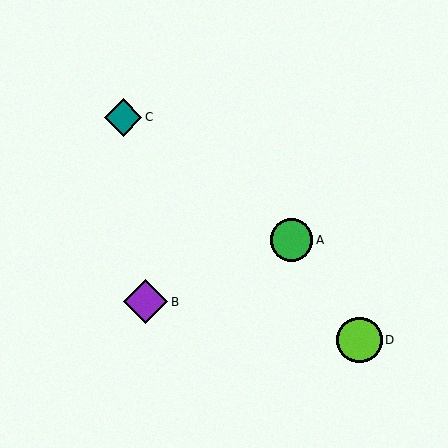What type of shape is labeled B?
Shape B is a purple diamond.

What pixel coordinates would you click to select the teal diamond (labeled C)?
Click at (123, 117) to select the teal diamond C.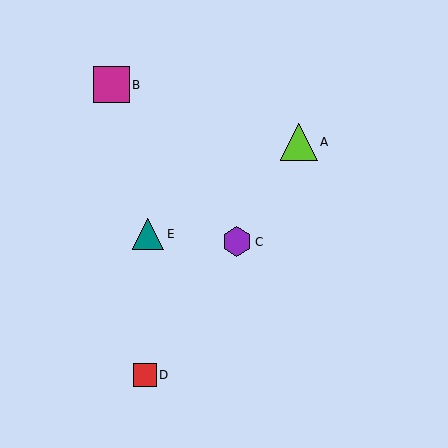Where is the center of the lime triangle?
The center of the lime triangle is at (299, 142).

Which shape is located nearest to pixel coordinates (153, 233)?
The teal triangle (labeled E) at (148, 234) is nearest to that location.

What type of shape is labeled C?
Shape C is a purple hexagon.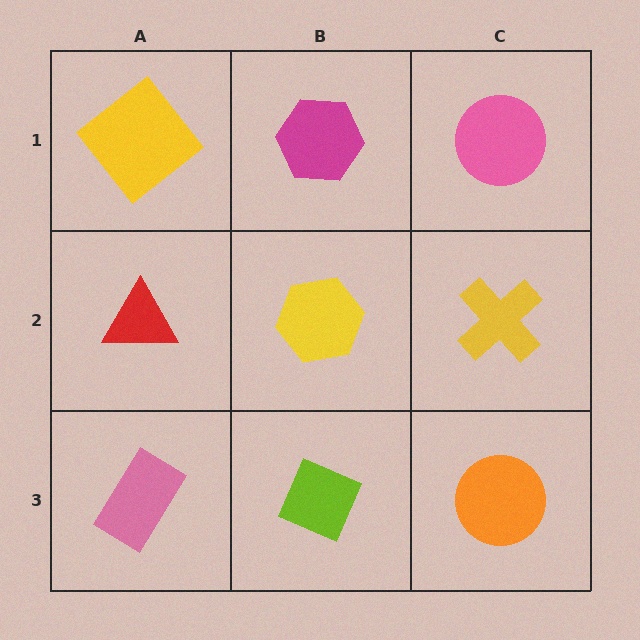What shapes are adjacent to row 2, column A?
A yellow diamond (row 1, column A), a pink rectangle (row 3, column A), a yellow hexagon (row 2, column B).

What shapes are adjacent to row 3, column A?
A red triangle (row 2, column A), a lime diamond (row 3, column B).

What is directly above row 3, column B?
A yellow hexagon.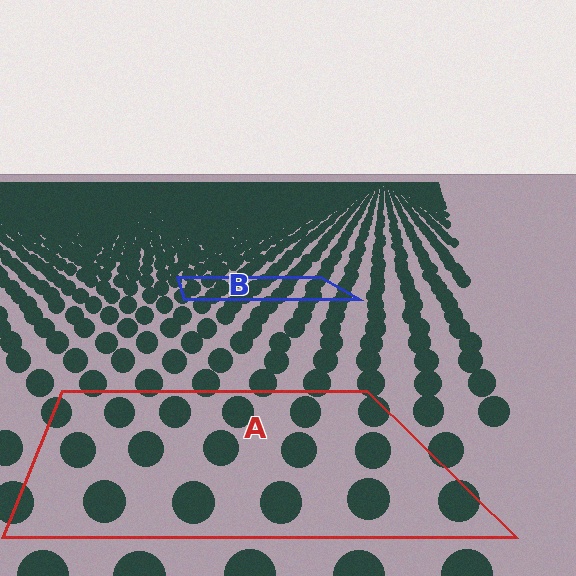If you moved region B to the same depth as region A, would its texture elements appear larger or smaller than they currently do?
They would appear larger. At a closer depth, the same texture elements are projected at a bigger on-screen size.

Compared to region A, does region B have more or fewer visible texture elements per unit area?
Region B has more texture elements per unit area — they are packed more densely because it is farther away.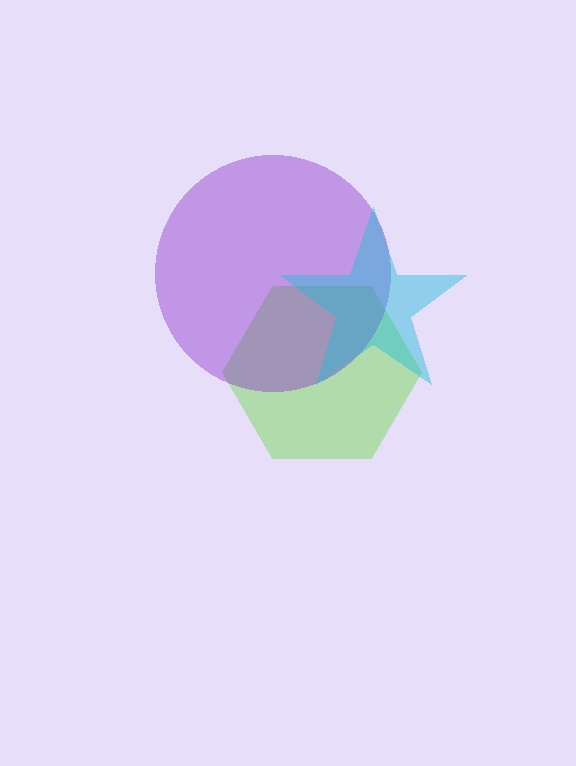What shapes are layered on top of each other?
The layered shapes are: a lime hexagon, a purple circle, a cyan star.